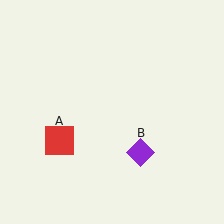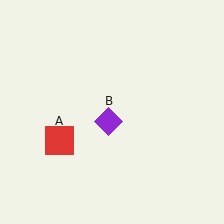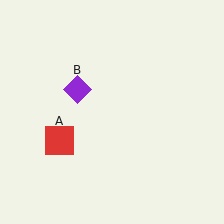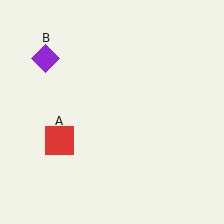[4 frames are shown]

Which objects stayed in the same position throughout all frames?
Red square (object A) remained stationary.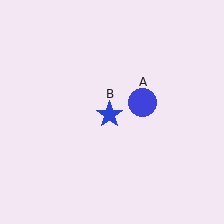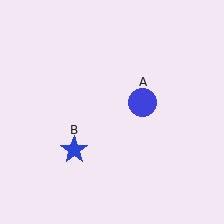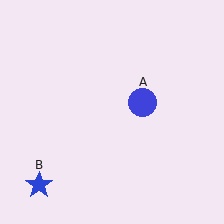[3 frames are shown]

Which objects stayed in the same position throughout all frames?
Blue circle (object A) remained stationary.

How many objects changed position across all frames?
1 object changed position: blue star (object B).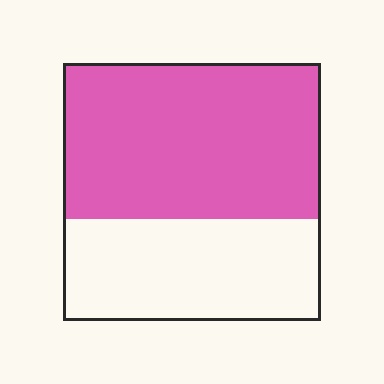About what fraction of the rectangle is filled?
About three fifths (3/5).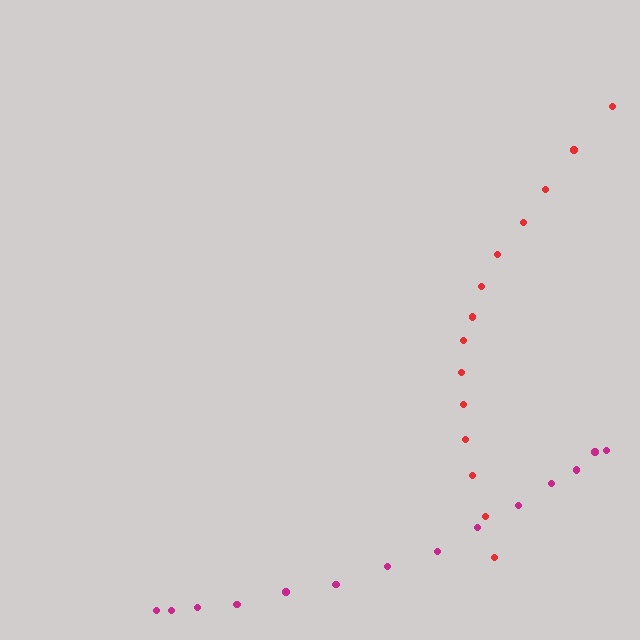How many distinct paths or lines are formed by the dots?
There are 2 distinct paths.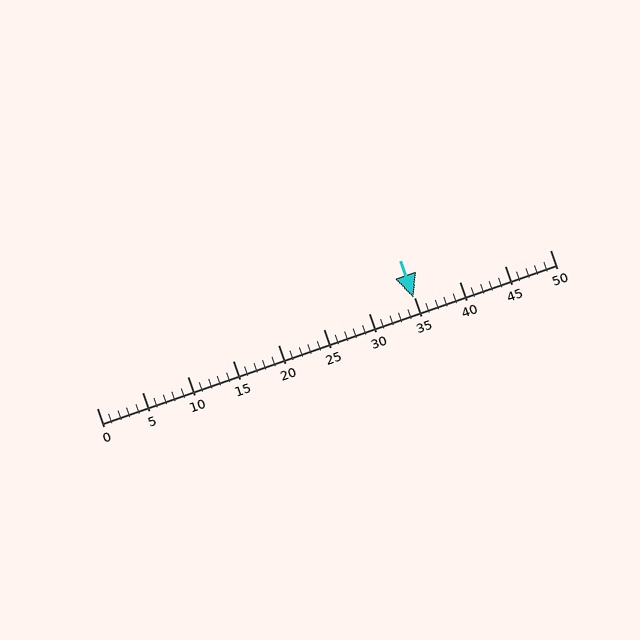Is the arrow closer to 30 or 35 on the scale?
The arrow is closer to 35.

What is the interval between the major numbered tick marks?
The major tick marks are spaced 5 units apart.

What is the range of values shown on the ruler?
The ruler shows values from 0 to 50.